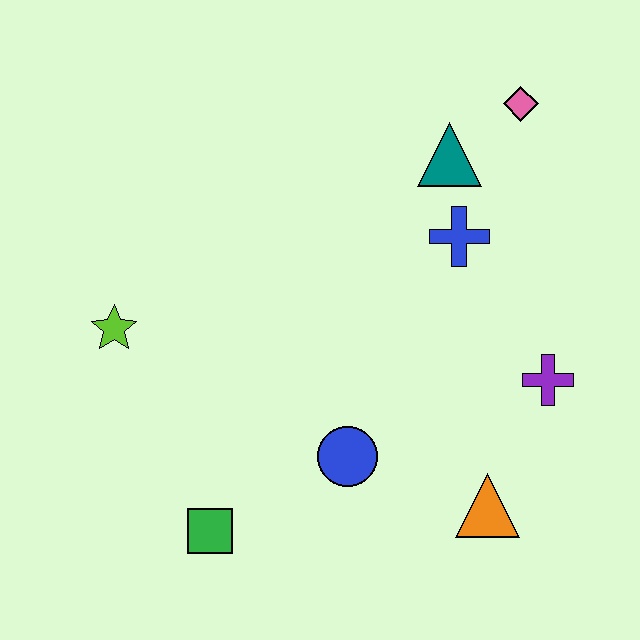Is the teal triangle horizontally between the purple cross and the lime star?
Yes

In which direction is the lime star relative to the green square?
The lime star is above the green square.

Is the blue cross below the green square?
No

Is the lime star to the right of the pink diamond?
No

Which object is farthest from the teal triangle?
The green square is farthest from the teal triangle.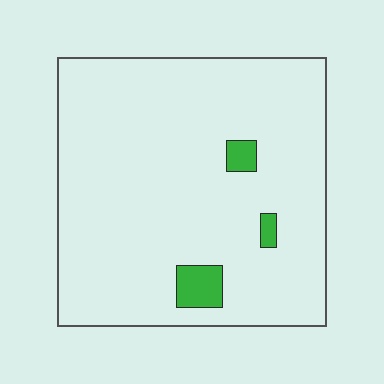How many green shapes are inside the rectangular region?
3.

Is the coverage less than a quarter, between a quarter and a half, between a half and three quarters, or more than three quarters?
Less than a quarter.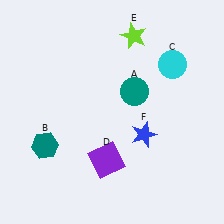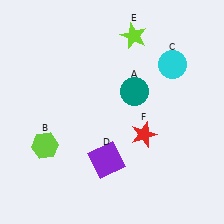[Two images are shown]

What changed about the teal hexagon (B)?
In Image 1, B is teal. In Image 2, it changed to lime.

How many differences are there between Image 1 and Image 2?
There are 2 differences between the two images.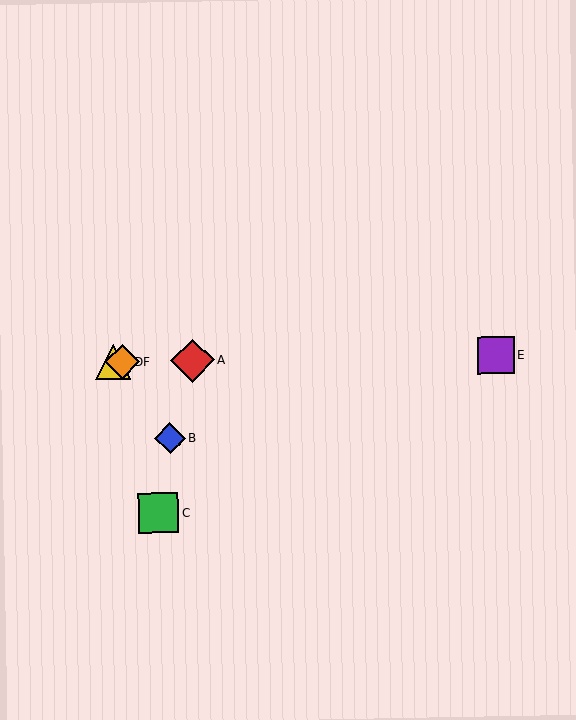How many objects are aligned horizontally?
4 objects (A, D, E, F) are aligned horizontally.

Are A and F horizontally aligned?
Yes, both are at y≈361.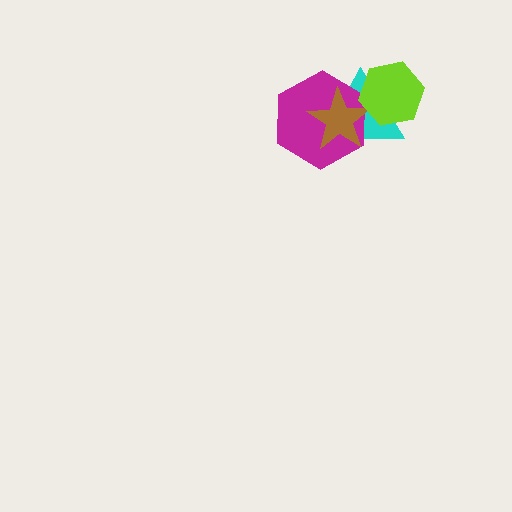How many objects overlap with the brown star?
3 objects overlap with the brown star.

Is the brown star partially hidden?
Yes, it is partially covered by another shape.